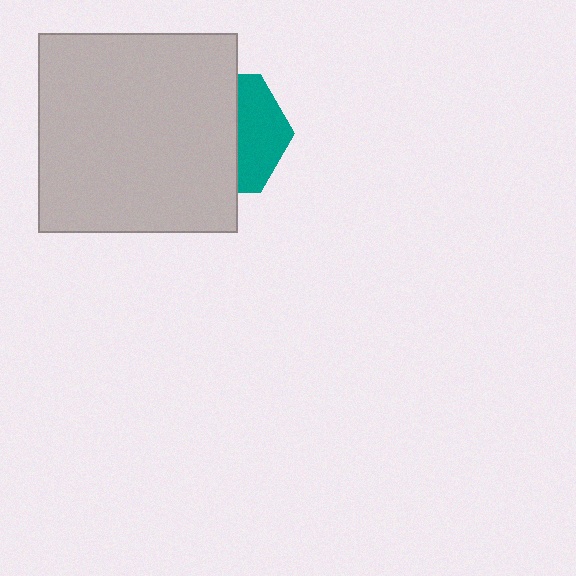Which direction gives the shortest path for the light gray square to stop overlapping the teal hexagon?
Moving left gives the shortest separation.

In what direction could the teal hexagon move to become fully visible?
The teal hexagon could move right. That would shift it out from behind the light gray square entirely.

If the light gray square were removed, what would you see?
You would see the complete teal hexagon.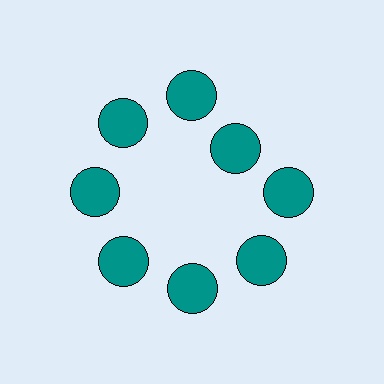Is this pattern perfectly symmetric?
No. The 8 teal circles are arranged in a ring, but one element near the 2 o'clock position is pulled inward toward the center, breaking the 8-fold rotational symmetry.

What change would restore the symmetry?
The symmetry would be restored by moving it outward, back onto the ring so that all 8 circles sit at equal angles and equal distance from the center.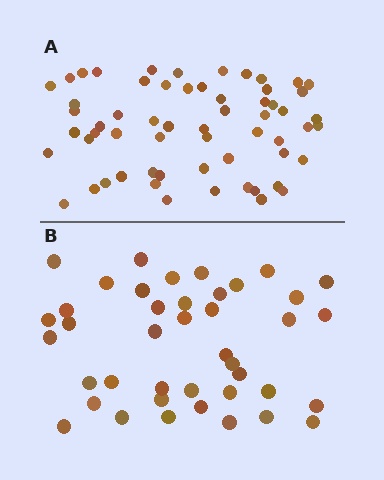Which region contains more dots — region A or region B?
Region A (the top region) has more dots.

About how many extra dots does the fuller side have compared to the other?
Region A has approximately 20 more dots than region B.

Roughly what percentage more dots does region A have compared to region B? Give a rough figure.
About 45% more.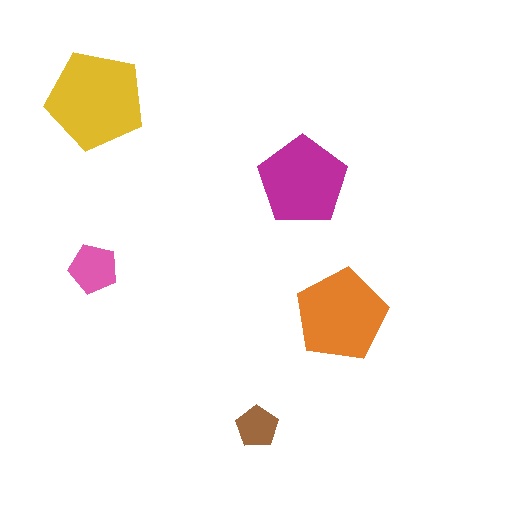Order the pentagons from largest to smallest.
the yellow one, the orange one, the magenta one, the pink one, the brown one.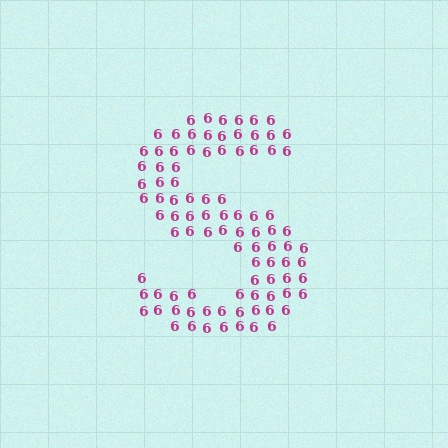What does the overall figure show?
The overall figure shows the letter S.